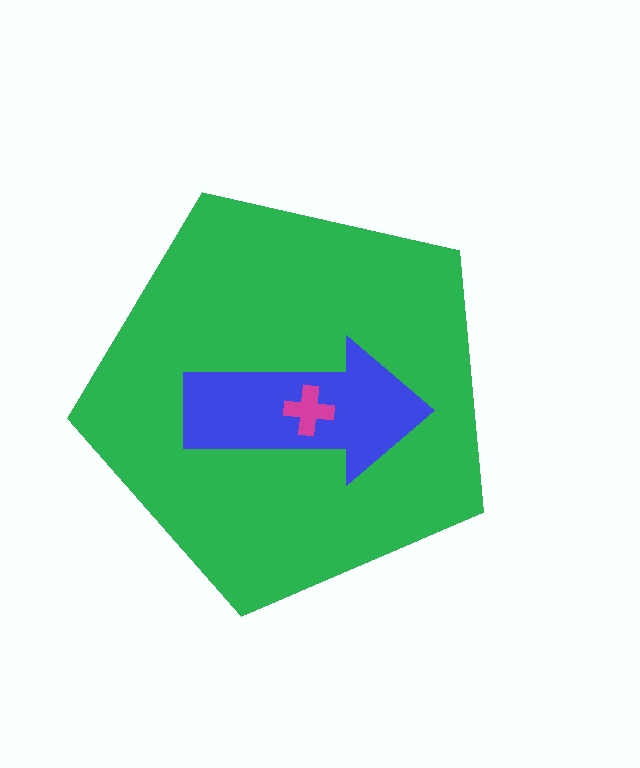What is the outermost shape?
The green pentagon.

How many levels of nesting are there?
3.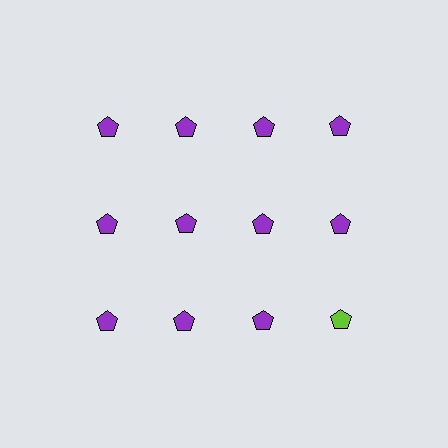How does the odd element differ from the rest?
It has a different color: lime instead of purple.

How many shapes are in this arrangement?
There are 12 shapes arranged in a grid pattern.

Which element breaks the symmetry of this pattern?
The lime pentagon in the third row, second from right column breaks the symmetry. All other shapes are purple pentagons.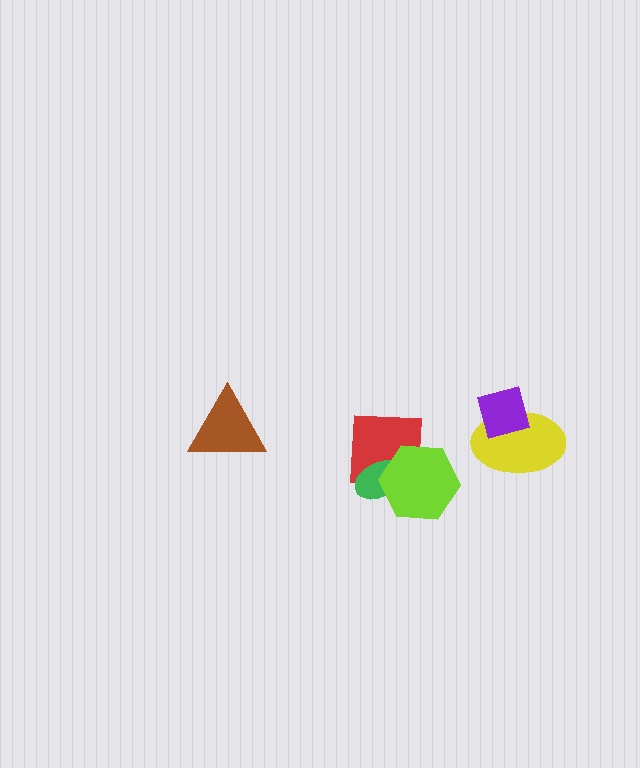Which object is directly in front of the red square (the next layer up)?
The green ellipse is directly in front of the red square.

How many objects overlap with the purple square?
1 object overlaps with the purple square.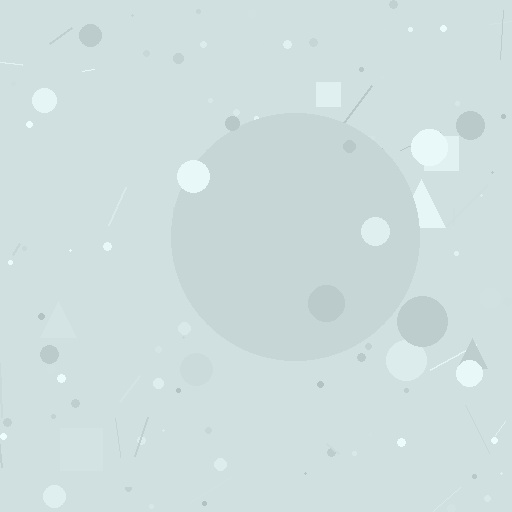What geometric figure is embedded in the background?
A circle is embedded in the background.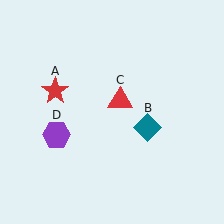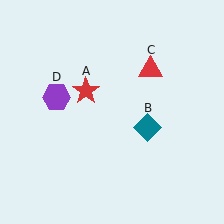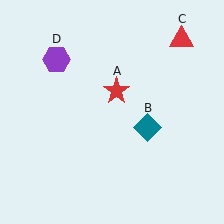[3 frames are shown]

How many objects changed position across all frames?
3 objects changed position: red star (object A), red triangle (object C), purple hexagon (object D).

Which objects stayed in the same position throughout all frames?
Teal diamond (object B) remained stationary.